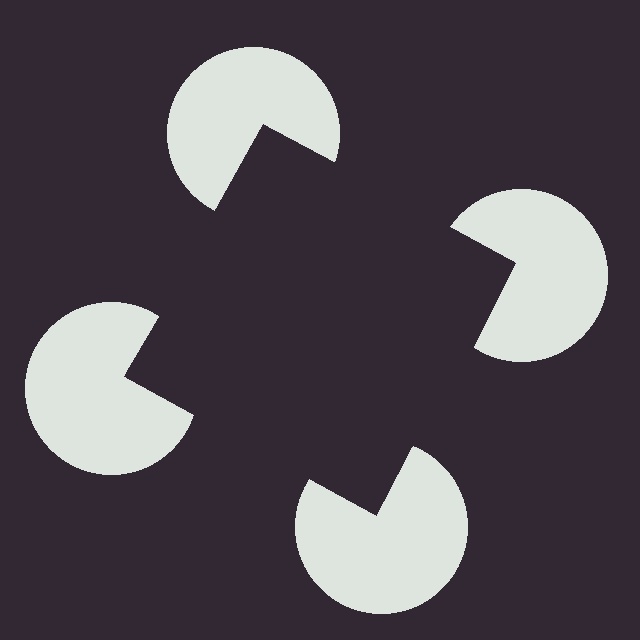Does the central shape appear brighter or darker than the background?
It typically appears slightly darker than the background, even though no actual brightness change is drawn.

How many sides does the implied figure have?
4 sides.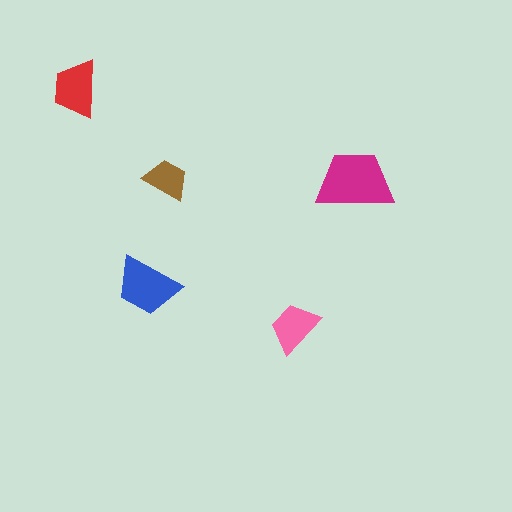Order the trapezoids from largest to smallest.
the magenta one, the blue one, the red one, the pink one, the brown one.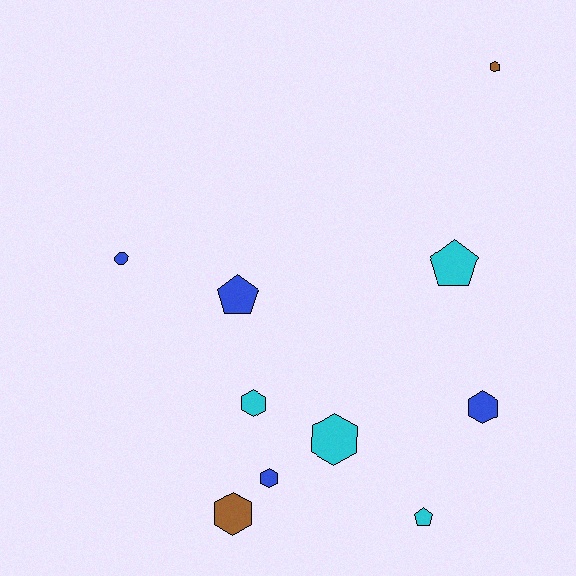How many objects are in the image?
There are 10 objects.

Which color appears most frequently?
Cyan, with 4 objects.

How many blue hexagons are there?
There are 2 blue hexagons.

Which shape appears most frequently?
Hexagon, with 6 objects.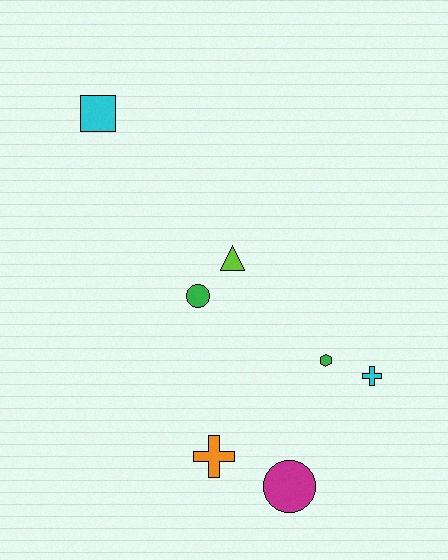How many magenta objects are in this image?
There is 1 magenta object.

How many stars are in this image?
There are no stars.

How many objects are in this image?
There are 7 objects.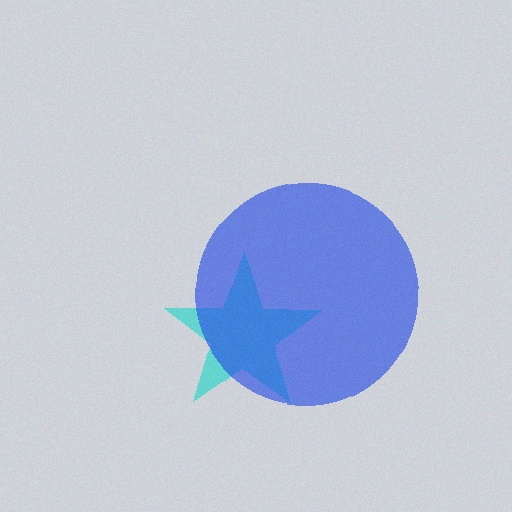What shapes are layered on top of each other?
The layered shapes are: a cyan star, a blue circle.